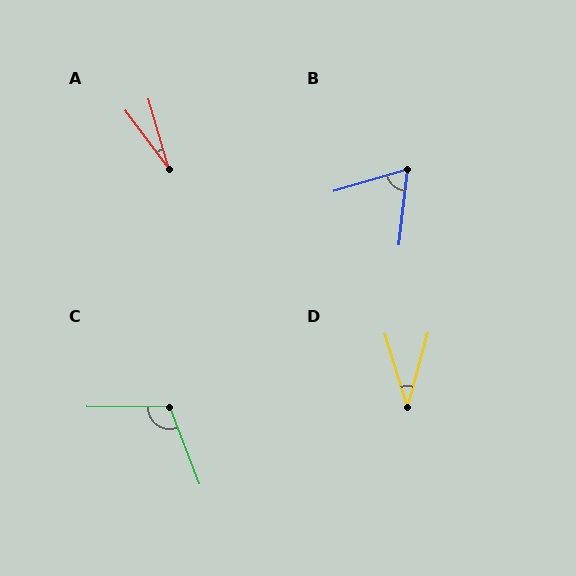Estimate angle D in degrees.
Approximately 32 degrees.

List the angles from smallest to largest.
A (20°), D (32°), B (68°), C (111°).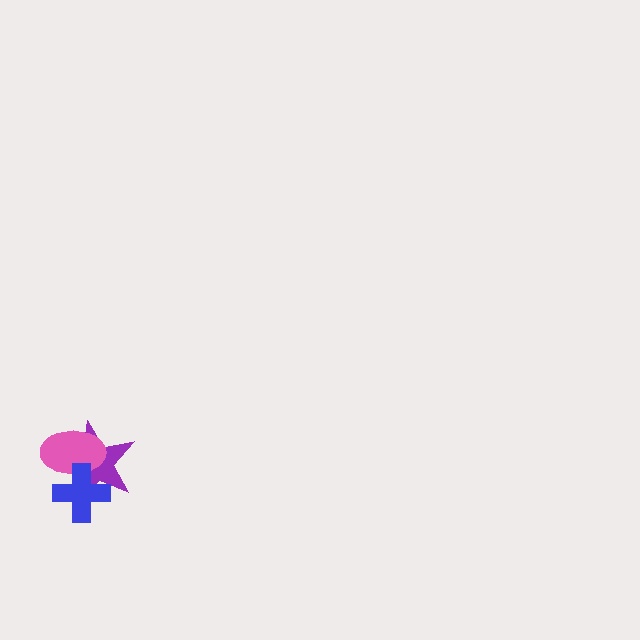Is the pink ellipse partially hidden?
Yes, it is partially covered by another shape.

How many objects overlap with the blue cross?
2 objects overlap with the blue cross.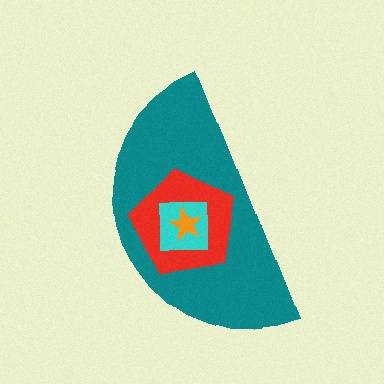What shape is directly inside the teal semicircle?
The red pentagon.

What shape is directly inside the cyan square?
The orange star.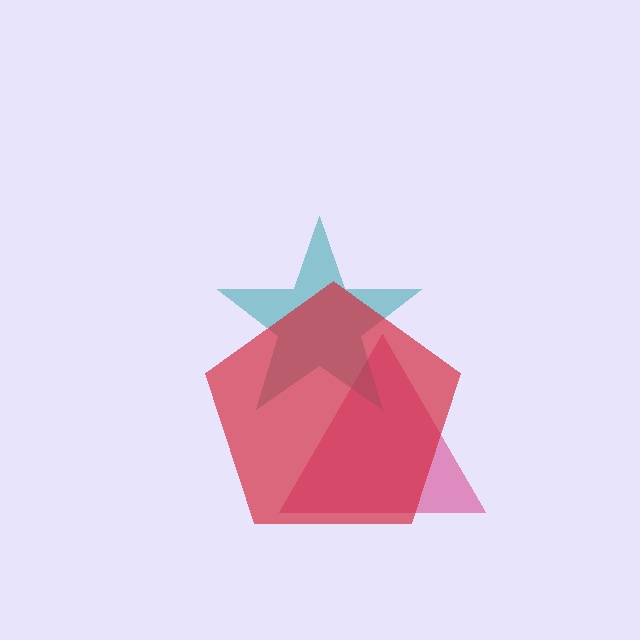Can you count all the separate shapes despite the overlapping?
Yes, there are 3 separate shapes.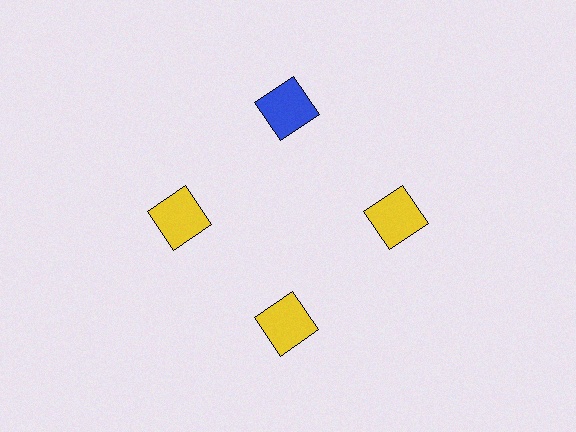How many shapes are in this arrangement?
There are 4 shapes arranged in a ring pattern.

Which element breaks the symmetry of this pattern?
The blue square at roughly the 12 o'clock position breaks the symmetry. All other shapes are yellow squares.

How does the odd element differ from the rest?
It has a different color: blue instead of yellow.